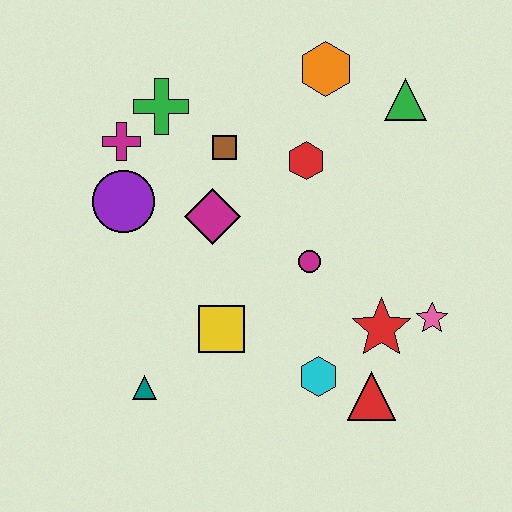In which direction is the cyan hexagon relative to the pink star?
The cyan hexagon is to the left of the pink star.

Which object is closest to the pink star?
The red star is closest to the pink star.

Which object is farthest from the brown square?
The red triangle is farthest from the brown square.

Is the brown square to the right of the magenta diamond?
Yes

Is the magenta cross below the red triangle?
No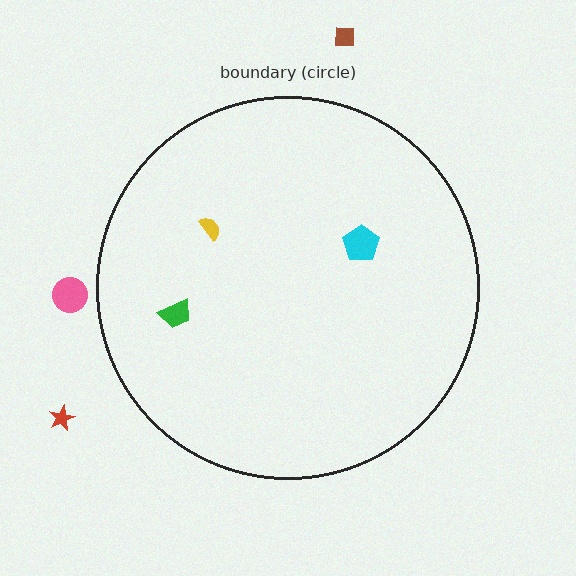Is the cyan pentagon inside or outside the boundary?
Inside.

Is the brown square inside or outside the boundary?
Outside.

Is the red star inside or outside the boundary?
Outside.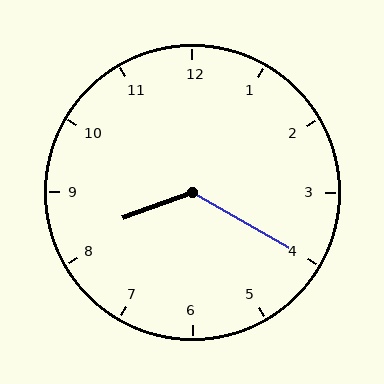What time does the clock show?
8:20.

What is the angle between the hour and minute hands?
Approximately 130 degrees.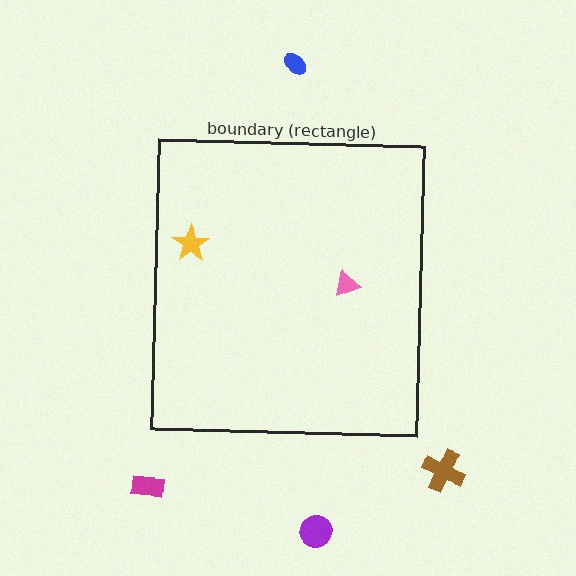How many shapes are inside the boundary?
2 inside, 4 outside.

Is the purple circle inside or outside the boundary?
Outside.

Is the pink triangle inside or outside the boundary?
Inside.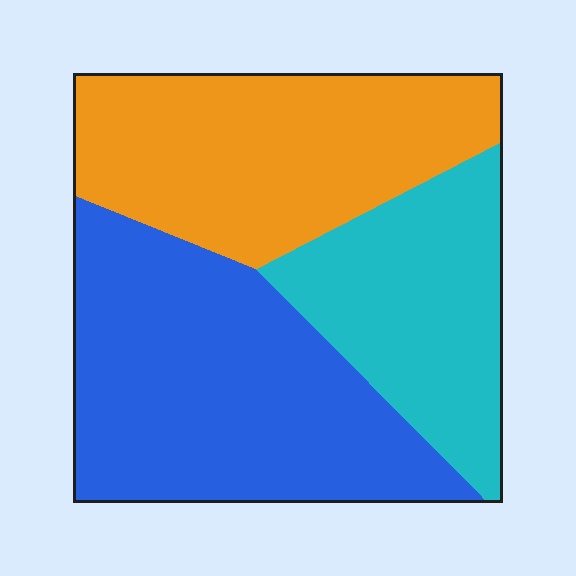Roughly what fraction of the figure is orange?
Orange covers roughly 35% of the figure.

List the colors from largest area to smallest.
From largest to smallest: blue, orange, cyan.